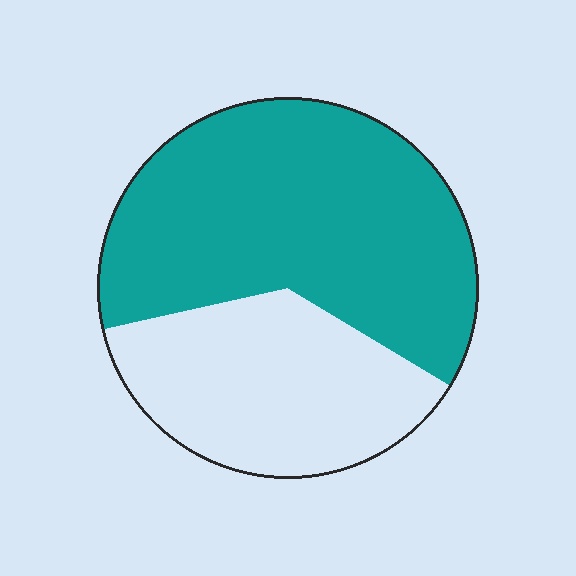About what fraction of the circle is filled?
About five eighths (5/8).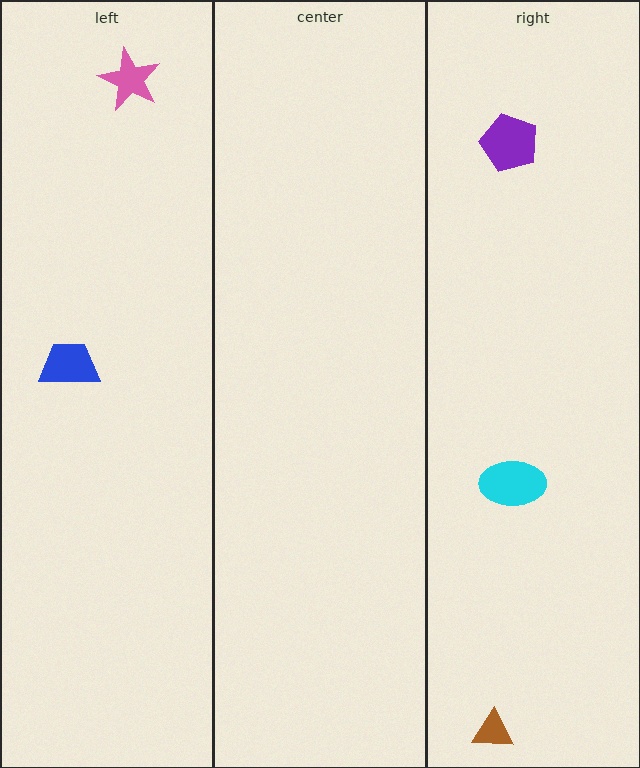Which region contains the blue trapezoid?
The left region.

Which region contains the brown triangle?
The right region.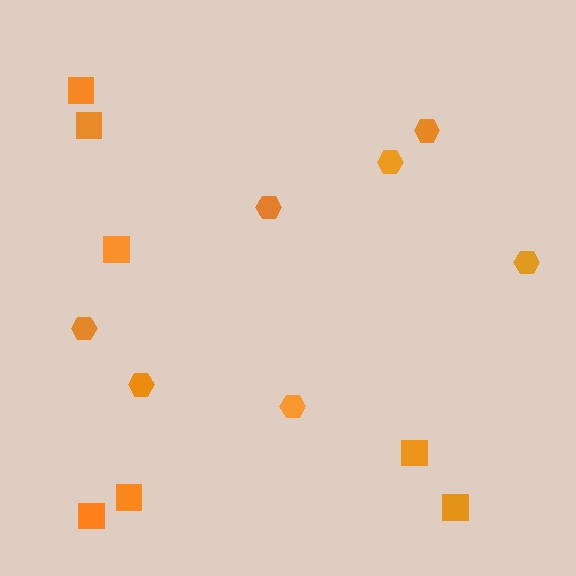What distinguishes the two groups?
There are 2 groups: one group of hexagons (7) and one group of squares (7).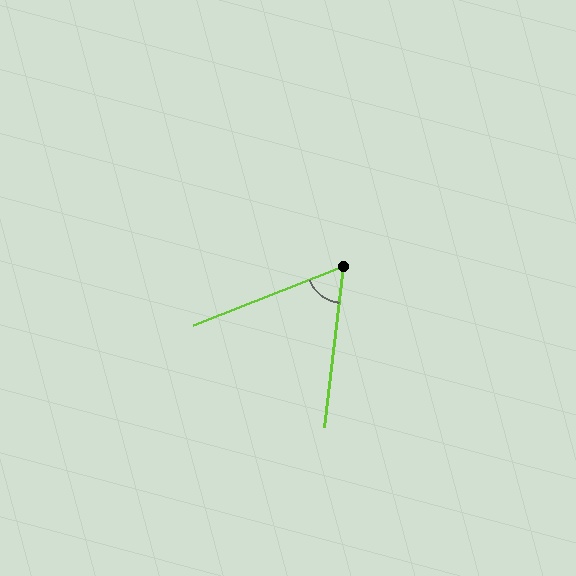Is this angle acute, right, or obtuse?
It is acute.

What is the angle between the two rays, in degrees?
Approximately 62 degrees.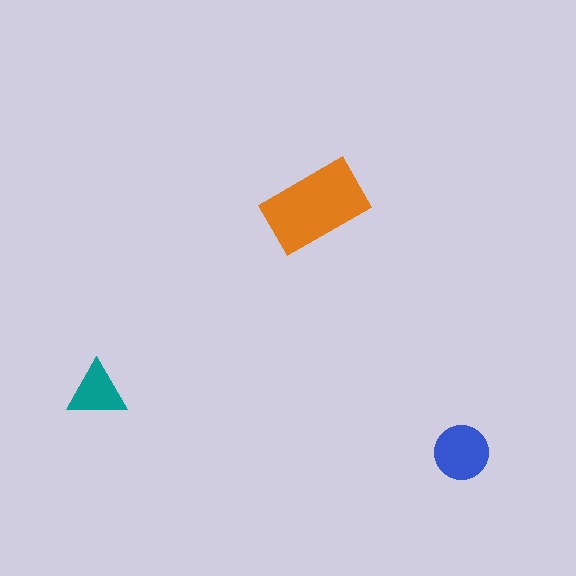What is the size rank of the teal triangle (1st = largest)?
3rd.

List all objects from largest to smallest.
The orange rectangle, the blue circle, the teal triangle.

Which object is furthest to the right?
The blue circle is rightmost.